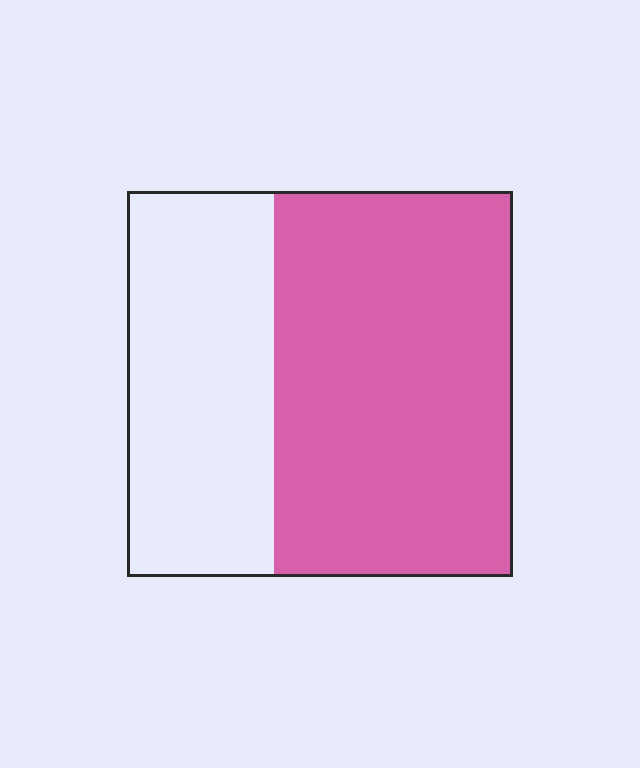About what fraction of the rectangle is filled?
About five eighths (5/8).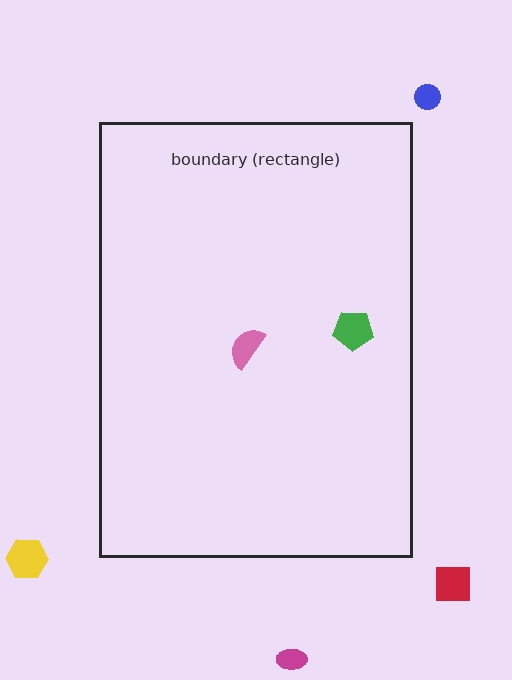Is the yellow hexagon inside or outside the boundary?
Outside.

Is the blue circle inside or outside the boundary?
Outside.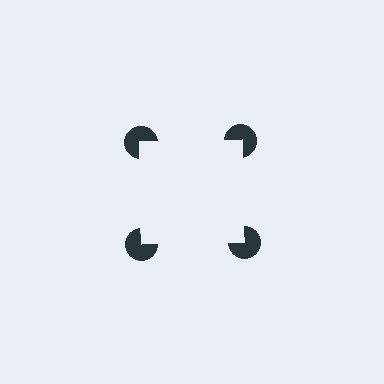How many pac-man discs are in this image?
There are 4 — one at each vertex of the illusory square.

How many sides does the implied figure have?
4 sides.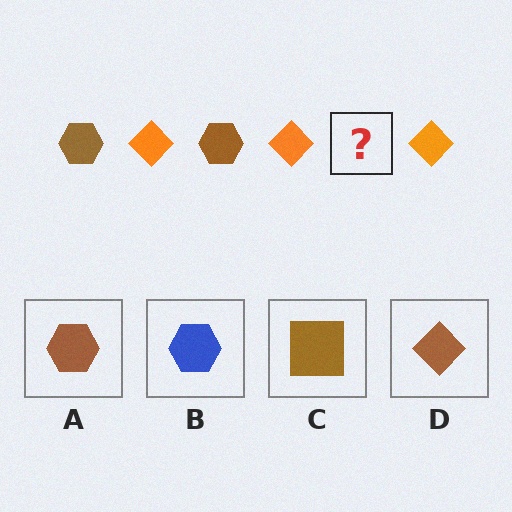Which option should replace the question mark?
Option A.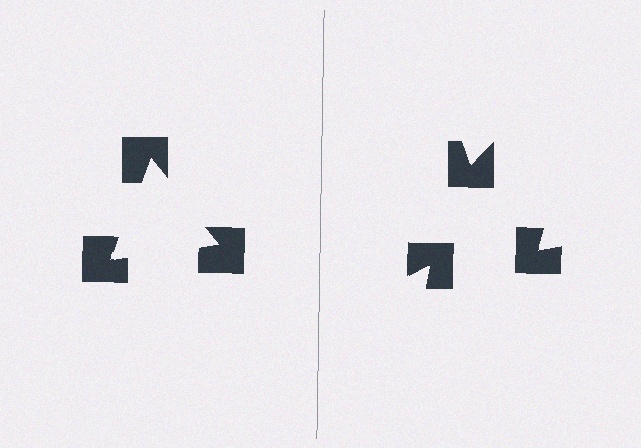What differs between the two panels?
The notched squares are positioned identically on both sides; only the wedge orientations differ. On the left they align to a triangle; on the right they are misaligned.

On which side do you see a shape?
An illusory triangle appears on the left side. On the right side the wedge cuts are rotated, so no coherent shape forms.